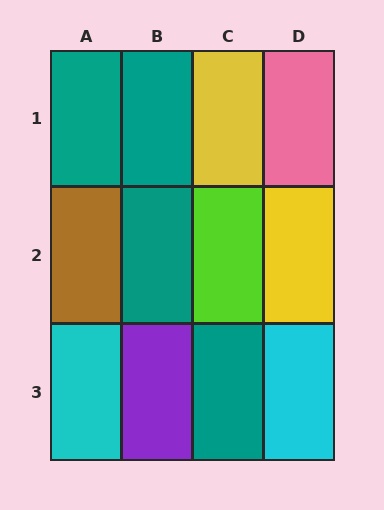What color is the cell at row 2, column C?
Lime.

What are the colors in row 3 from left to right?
Cyan, purple, teal, cyan.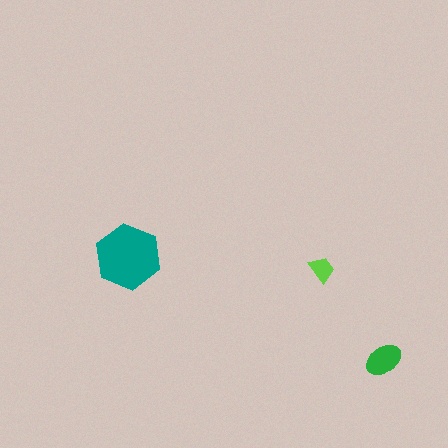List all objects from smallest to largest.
The lime trapezoid, the green ellipse, the teal hexagon.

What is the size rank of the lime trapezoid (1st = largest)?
3rd.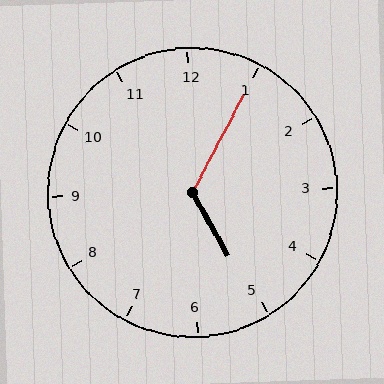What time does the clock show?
5:05.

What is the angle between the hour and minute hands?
Approximately 122 degrees.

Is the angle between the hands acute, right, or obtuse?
It is obtuse.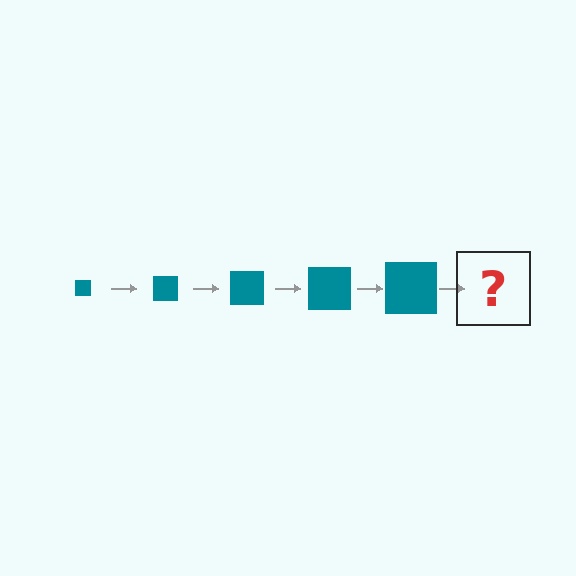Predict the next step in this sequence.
The next step is a teal square, larger than the previous one.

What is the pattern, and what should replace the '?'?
The pattern is that the square gets progressively larger each step. The '?' should be a teal square, larger than the previous one.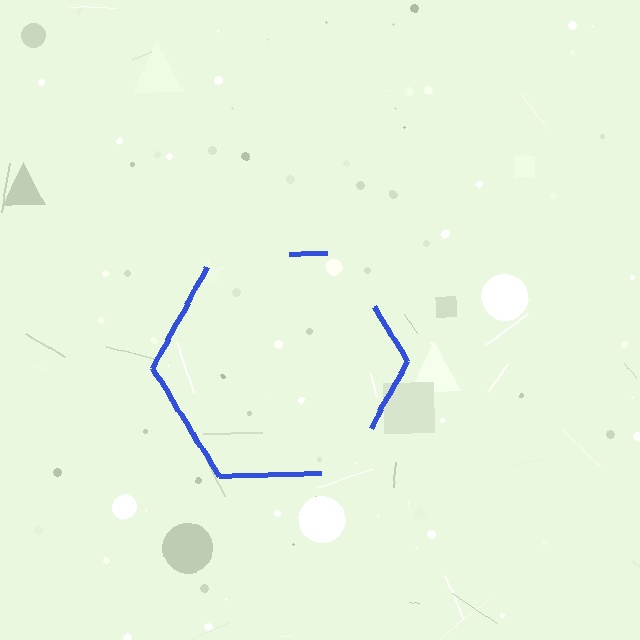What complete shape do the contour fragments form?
The contour fragments form a hexagon.